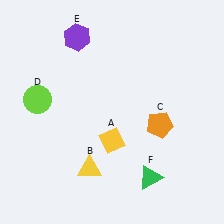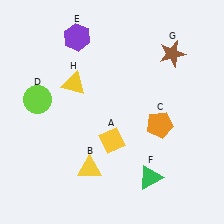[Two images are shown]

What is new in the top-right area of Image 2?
A brown star (G) was added in the top-right area of Image 2.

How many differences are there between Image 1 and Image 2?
There are 2 differences between the two images.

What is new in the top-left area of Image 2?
A yellow triangle (H) was added in the top-left area of Image 2.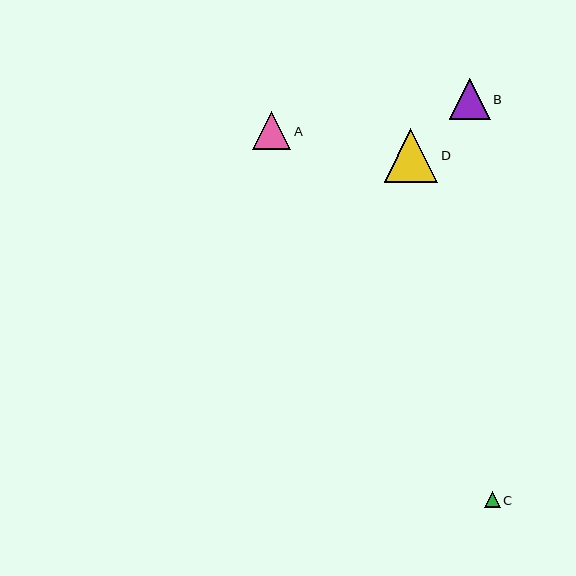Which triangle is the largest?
Triangle D is the largest with a size of approximately 53 pixels.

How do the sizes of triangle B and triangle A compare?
Triangle B and triangle A are approximately the same size.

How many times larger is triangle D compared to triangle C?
Triangle D is approximately 3.3 times the size of triangle C.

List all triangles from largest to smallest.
From largest to smallest: D, B, A, C.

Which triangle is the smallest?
Triangle C is the smallest with a size of approximately 16 pixels.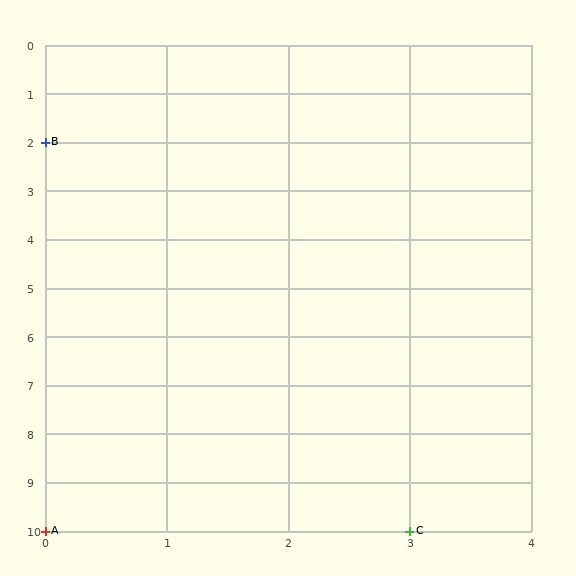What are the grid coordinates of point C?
Point C is at grid coordinates (3, 10).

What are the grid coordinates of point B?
Point B is at grid coordinates (0, 2).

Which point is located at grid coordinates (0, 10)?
Point A is at (0, 10).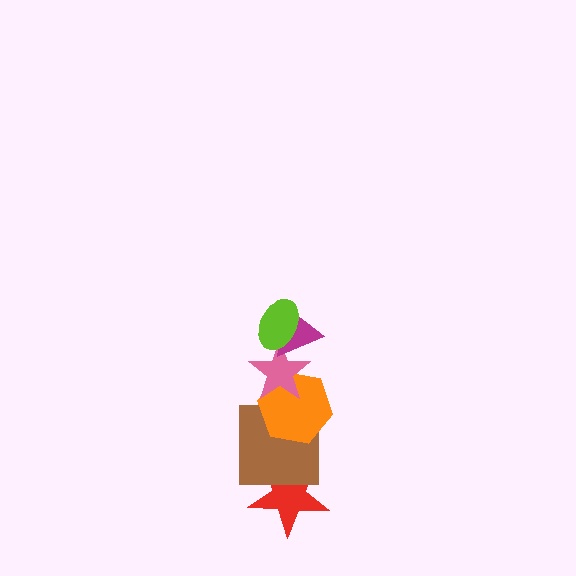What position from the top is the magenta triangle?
The magenta triangle is 2nd from the top.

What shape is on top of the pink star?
The magenta triangle is on top of the pink star.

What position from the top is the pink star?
The pink star is 3rd from the top.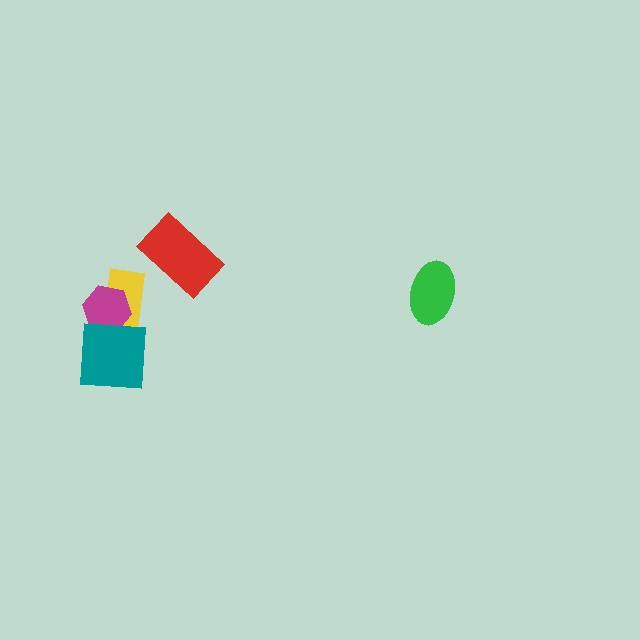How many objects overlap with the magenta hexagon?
2 objects overlap with the magenta hexagon.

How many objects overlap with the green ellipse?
0 objects overlap with the green ellipse.